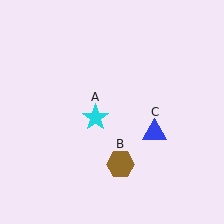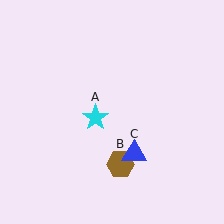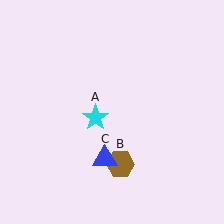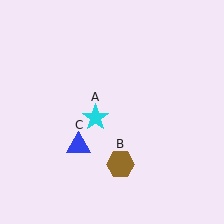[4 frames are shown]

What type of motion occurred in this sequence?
The blue triangle (object C) rotated clockwise around the center of the scene.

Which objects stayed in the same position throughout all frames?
Cyan star (object A) and brown hexagon (object B) remained stationary.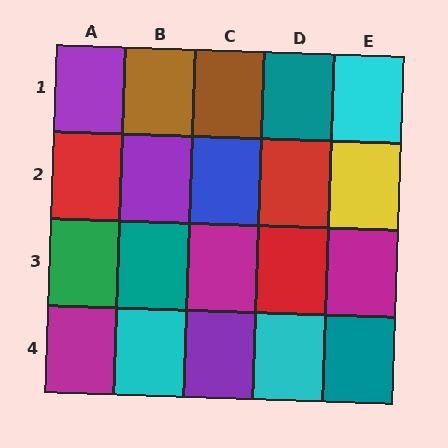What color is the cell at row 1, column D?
Teal.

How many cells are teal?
3 cells are teal.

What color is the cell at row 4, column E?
Teal.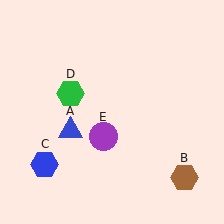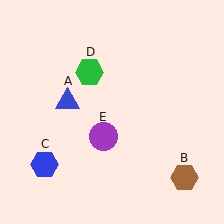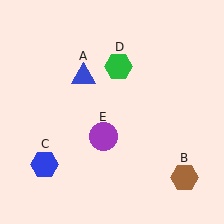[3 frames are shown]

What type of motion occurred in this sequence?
The blue triangle (object A), green hexagon (object D) rotated clockwise around the center of the scene.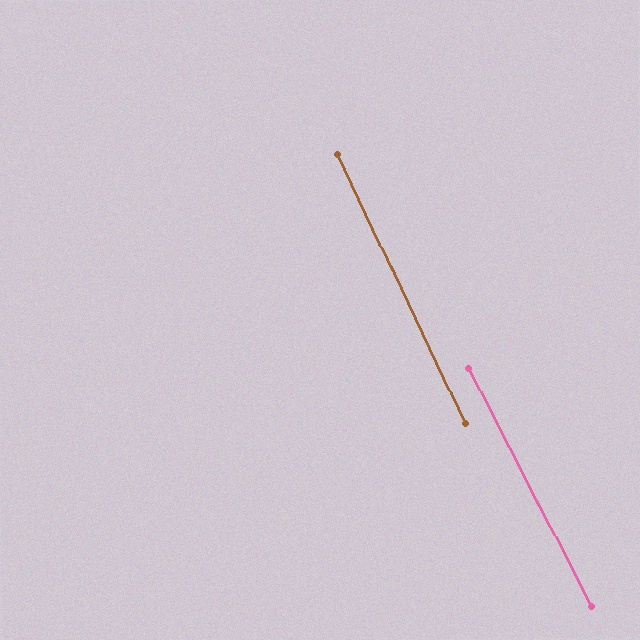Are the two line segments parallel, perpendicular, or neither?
Parallel — their directions differ by only 2.0°.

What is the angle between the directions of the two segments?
Approximately 2 degrees.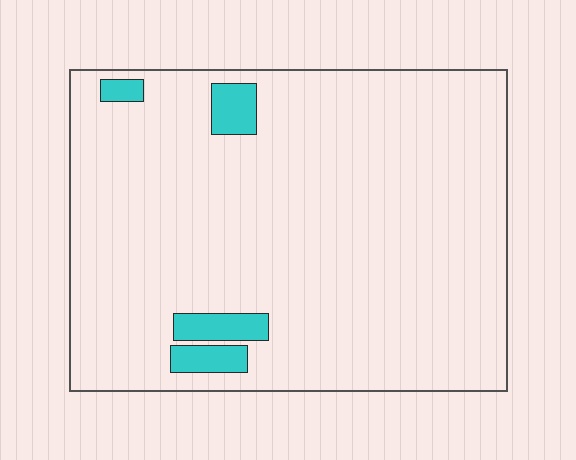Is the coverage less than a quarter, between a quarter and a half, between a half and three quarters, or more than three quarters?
Less than a quarter.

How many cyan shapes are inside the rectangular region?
4.